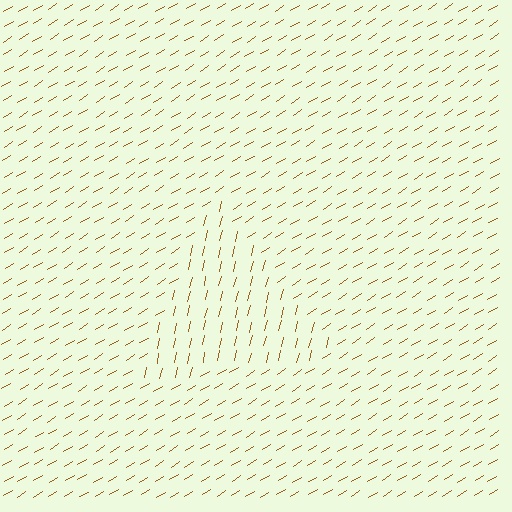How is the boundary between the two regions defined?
The boundary is defined purely by a change in line orientation (approximately 45 degrees difference). All lines are the same color and thickness.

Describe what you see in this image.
The image is filled with small brown line segments. A triangle region in the image has lines oriented differently from the surrounding lines, creating a visible texture boundary.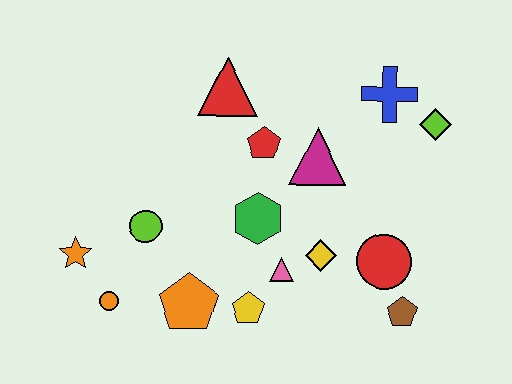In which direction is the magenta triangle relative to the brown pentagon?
The magenta triangle is above the brown pentagon.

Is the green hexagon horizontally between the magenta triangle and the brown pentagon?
No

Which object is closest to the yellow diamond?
The pink triangle is closest to the yellow diamond.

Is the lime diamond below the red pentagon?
No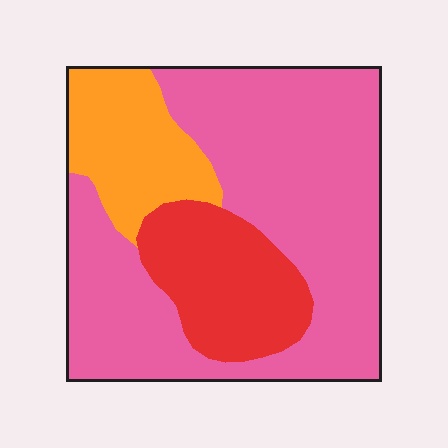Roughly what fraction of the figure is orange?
Orange covers roughly 15% of the figure.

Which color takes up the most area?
Pink, at roughly 65%.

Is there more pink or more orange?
Pink.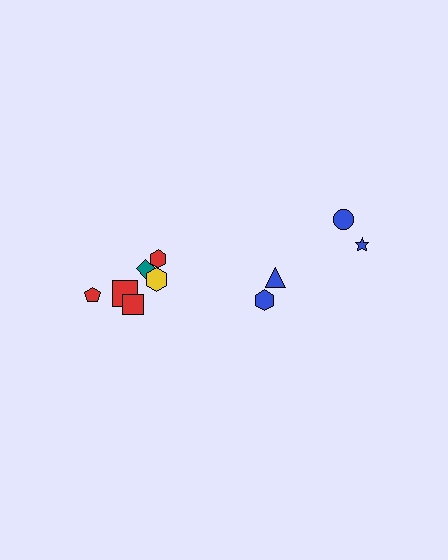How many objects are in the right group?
There are 4 objects.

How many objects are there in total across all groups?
There are 10 objects.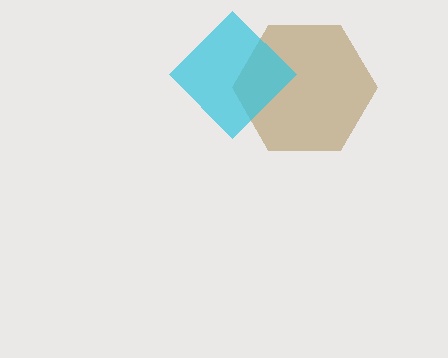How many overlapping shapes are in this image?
There are 2 overlapping shapes in the image.